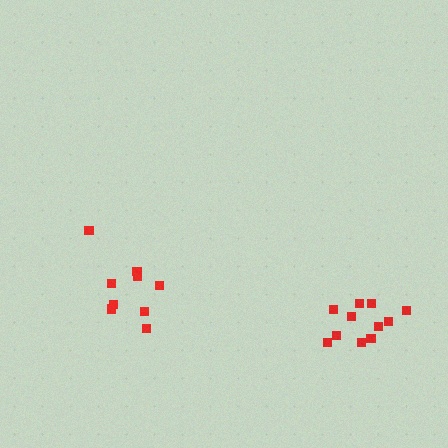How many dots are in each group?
Group 1: 9 dots, Group 2: 11 dots (20 total).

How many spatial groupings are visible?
There are 2 spatial groupings.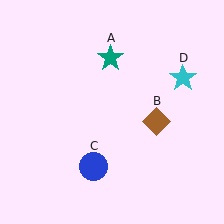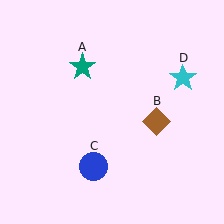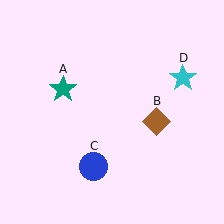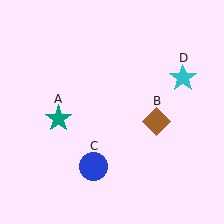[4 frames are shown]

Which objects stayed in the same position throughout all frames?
Brown diamond (object B) and blue circle (object C) and cyan star (object D) remained stationary.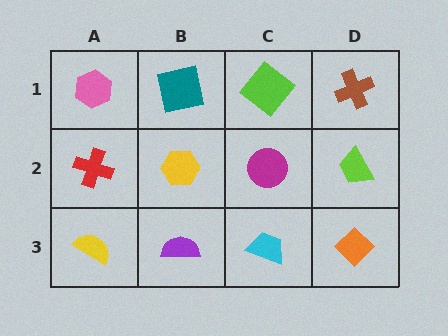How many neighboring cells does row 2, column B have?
4.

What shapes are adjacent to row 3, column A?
A red cross (row 2, column A), a purple semicircle (row 3, column B).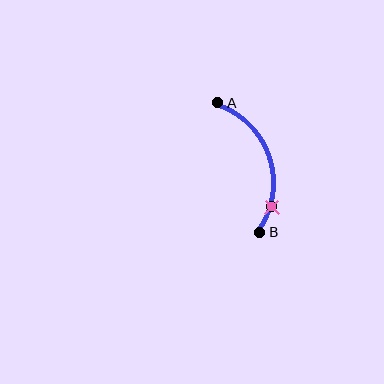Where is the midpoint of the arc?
The arc midpoint is the point on the curve farthest from the straight line joining A and B. It sits to the right of that line.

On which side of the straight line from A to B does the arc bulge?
The arc bulges to the right of the straight line connecting A and B.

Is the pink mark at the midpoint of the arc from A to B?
No. The pink mark lies on the arc but is closer to endpoint B. The arc midpoint would be at the point on the curve equidistant along the arc from both A and B.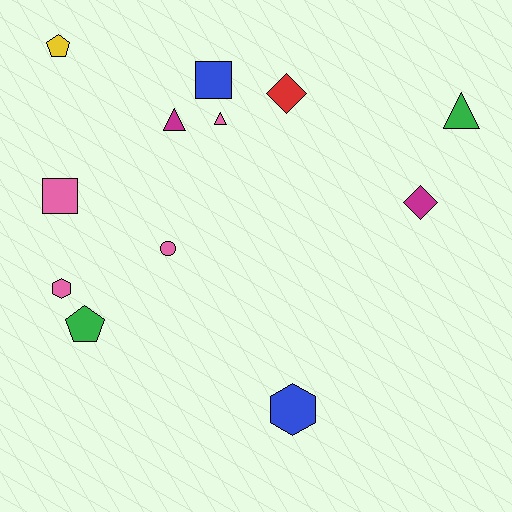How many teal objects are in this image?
There are no teal objects.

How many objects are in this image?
There are 12 objects.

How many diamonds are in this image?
There are 2 diamonds.